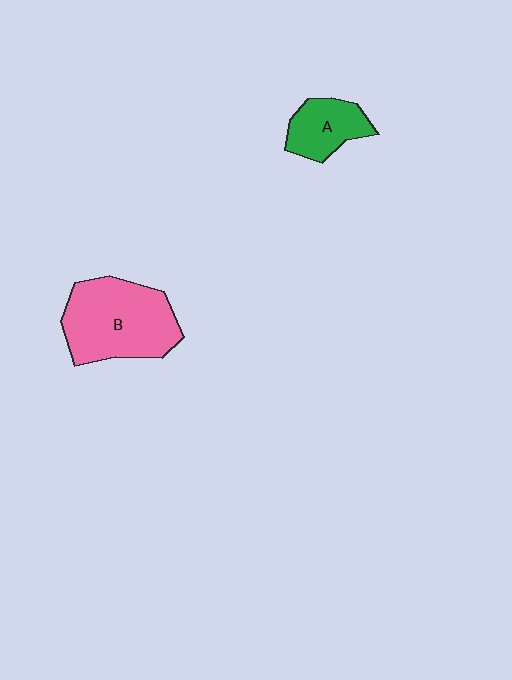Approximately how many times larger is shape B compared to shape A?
Approximately 2.1 times.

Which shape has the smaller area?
Shape A (green).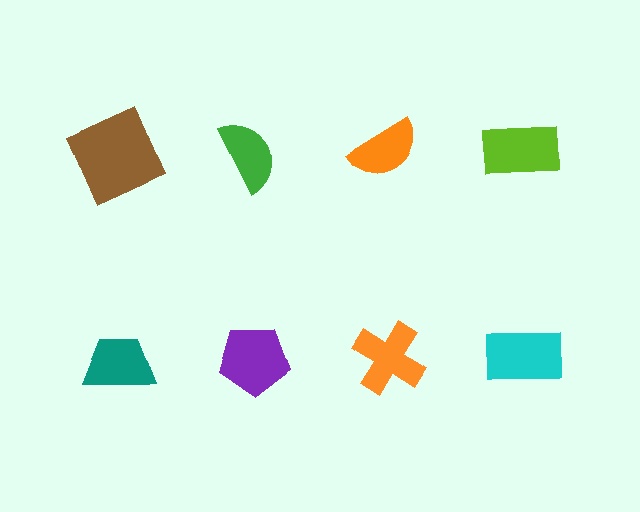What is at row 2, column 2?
A purple pentagon.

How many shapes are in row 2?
4 shapes.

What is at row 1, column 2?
A green semicircle.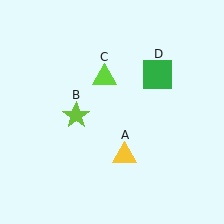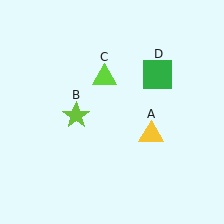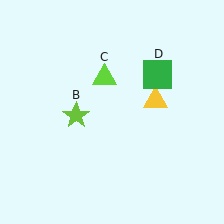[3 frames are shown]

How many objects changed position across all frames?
1 object changed position: yellow triangle (object A).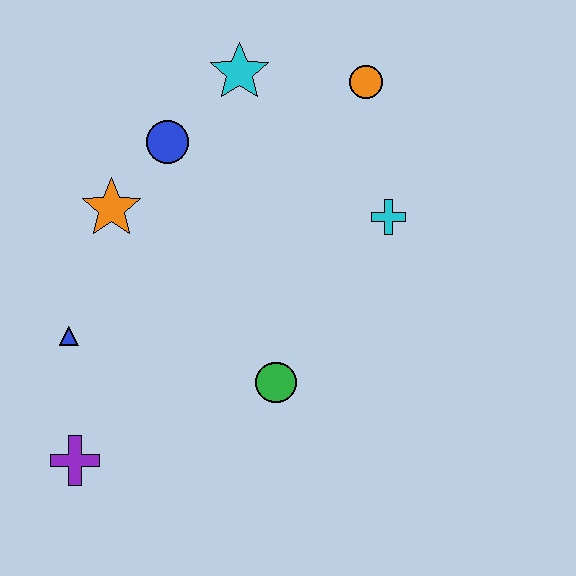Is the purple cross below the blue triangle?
Yes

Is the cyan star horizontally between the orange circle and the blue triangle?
Yes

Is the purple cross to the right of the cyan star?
No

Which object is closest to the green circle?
The cyan cross is closest to the green circle.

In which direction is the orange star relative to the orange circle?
The orange star is to the left of the orange circle.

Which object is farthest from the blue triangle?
The orange circle is farthest from the blue triangle.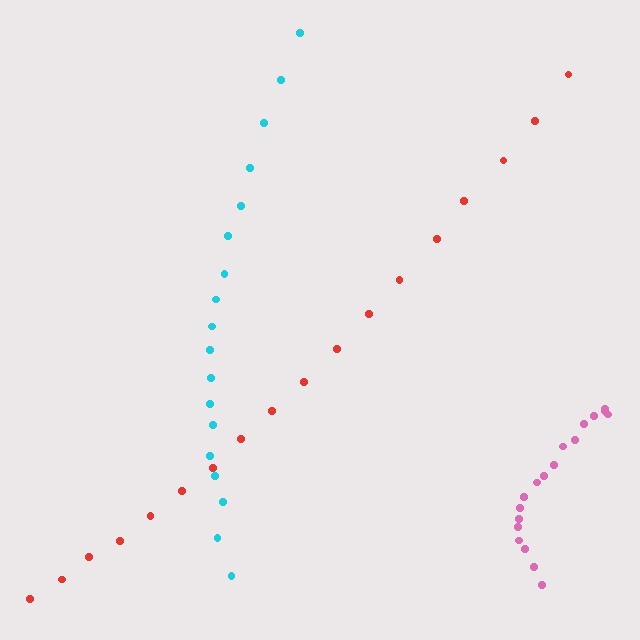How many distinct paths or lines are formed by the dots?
There are 3 distinct paths.